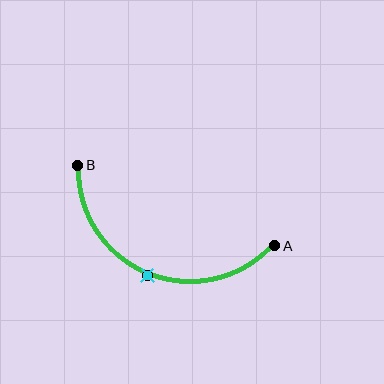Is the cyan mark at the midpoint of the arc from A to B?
Yes. The cyan mark lies on the arc at equal arc-length from both A and B — it is the arc midpoint.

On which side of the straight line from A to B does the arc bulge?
The arc bulges below the straight line connecting A and B.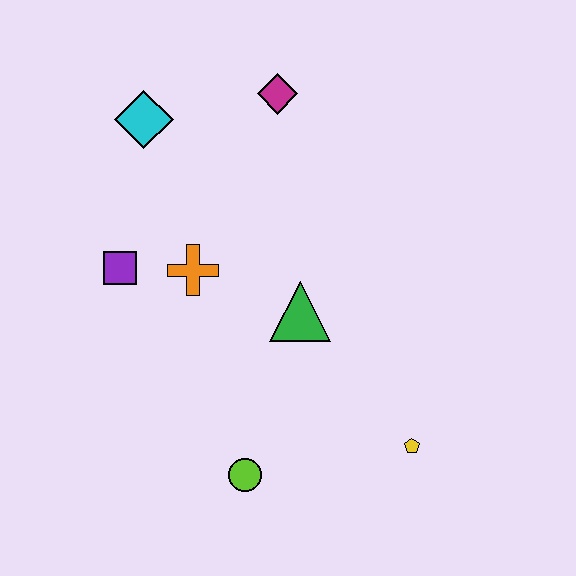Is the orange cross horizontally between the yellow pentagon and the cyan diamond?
Yes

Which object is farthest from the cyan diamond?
The yellow pentagon is farthest from the cyan diamond.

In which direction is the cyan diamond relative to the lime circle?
The cyan diamond is above the lime circle.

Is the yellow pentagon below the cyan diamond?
Yes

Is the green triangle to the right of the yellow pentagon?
No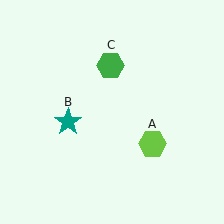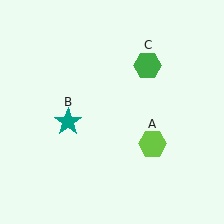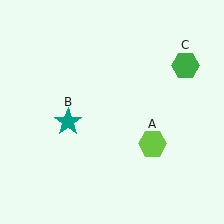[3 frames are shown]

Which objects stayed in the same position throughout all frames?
Lime hexagon (object A) and teal star (object B) remained stationary.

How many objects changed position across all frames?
1 object changed position: green hexagon (object C).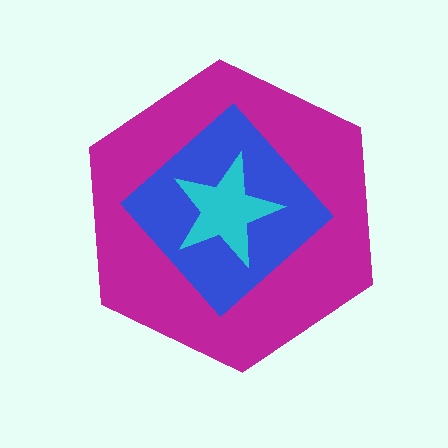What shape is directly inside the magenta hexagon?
The blue diamond.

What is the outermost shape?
The magenta hexagon.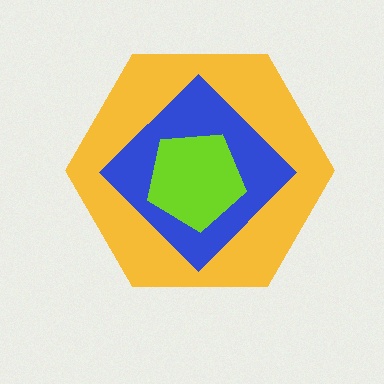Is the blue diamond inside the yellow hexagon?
Yes.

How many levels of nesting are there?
3.